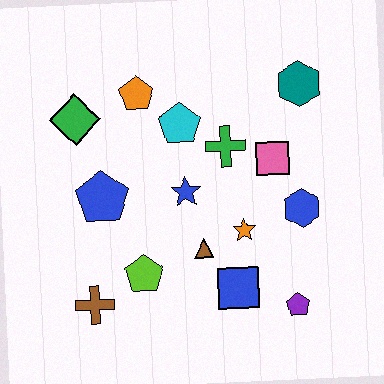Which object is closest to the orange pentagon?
The cyan pentagon is closest to the orange pentagon.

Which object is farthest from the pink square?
The brown cross is farthest from the pink square.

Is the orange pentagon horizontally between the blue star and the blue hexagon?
No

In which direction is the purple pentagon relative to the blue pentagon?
The purple pentagon is to the right of the blue pentagon.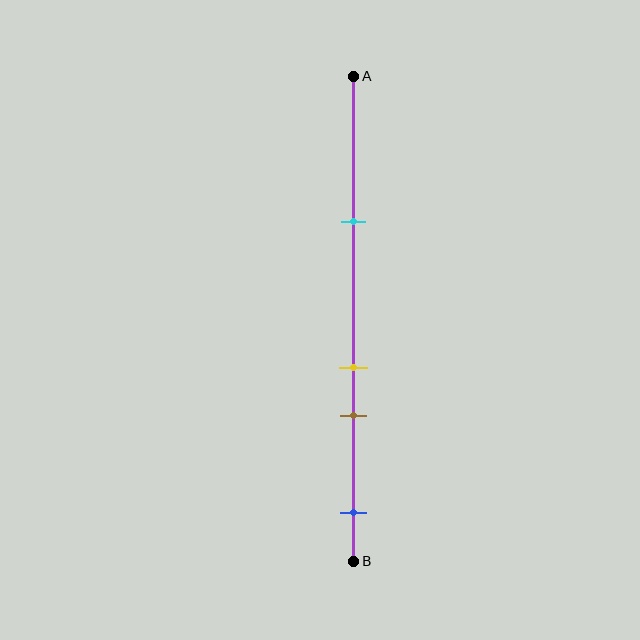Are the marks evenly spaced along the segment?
No, the marks are not evenly spaced.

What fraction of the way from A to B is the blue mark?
The blue mark is approximately 90% (0.9) of the way from A to B.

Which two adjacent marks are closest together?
The yellow and brown marks are the closest adjacent pair.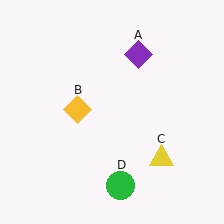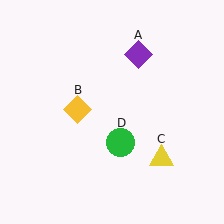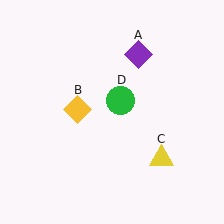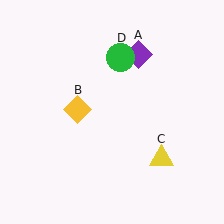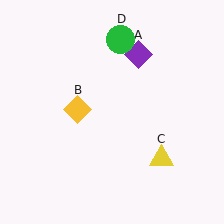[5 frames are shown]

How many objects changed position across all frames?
1 object changed position: green circle (object D).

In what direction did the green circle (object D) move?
The green circle (object D) moved up.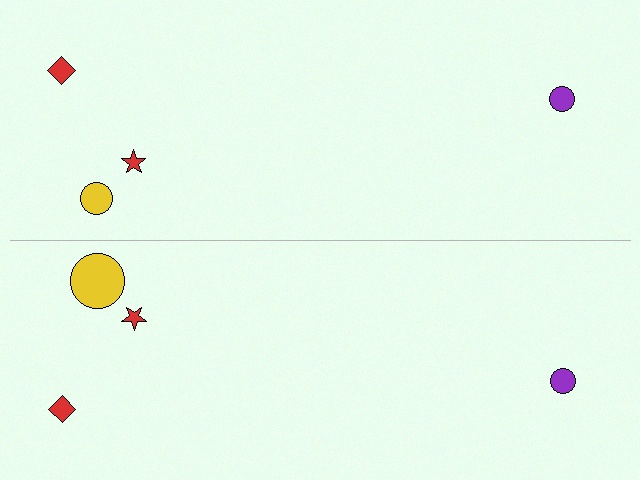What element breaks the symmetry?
The yellow circle on the bottom side has a different size than its mirror counterpart.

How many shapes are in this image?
There are 8 shapes in this image.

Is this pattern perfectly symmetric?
No, the pattern is not perfectly symmetric. The yellow circle on the bottom side has a different size than its mirror counterpart.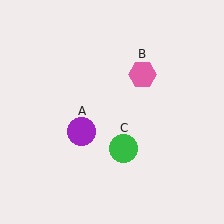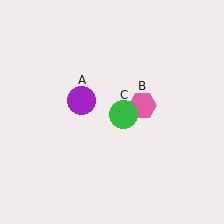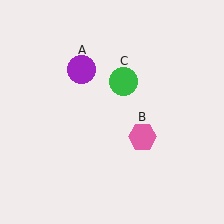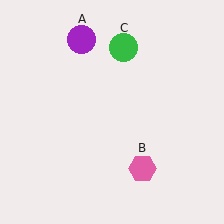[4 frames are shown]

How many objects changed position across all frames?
3 objects changed position: purple circle (object A), pink hexagon (object B), green circle (object C).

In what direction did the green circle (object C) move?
The green circle (object C) moved up.